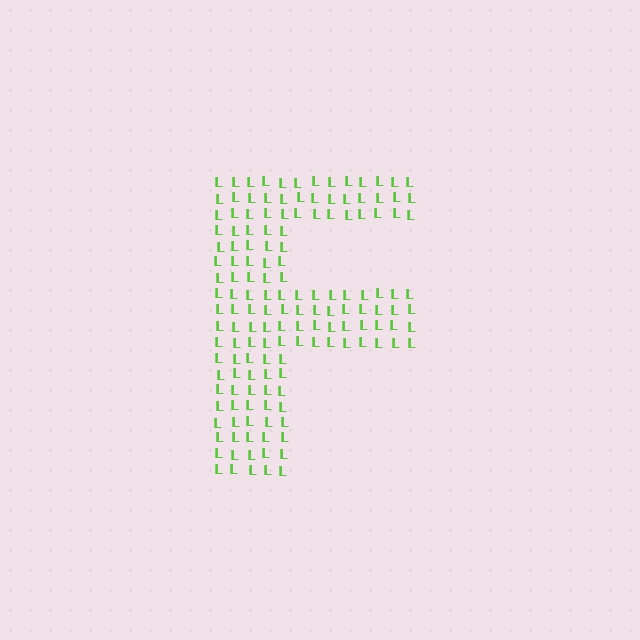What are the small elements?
The small elements are letter L's.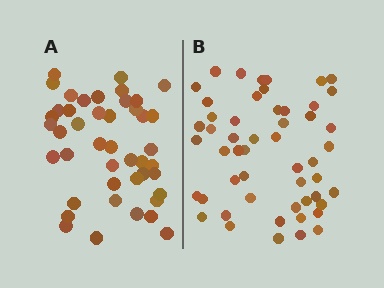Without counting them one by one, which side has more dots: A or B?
Region B (the right region) has more dots.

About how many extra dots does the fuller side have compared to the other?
Region B has roughly 8 or so more dots than region A.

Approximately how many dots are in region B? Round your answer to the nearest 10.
About 50 dots. (The exact count is 52, which rounds to 50.)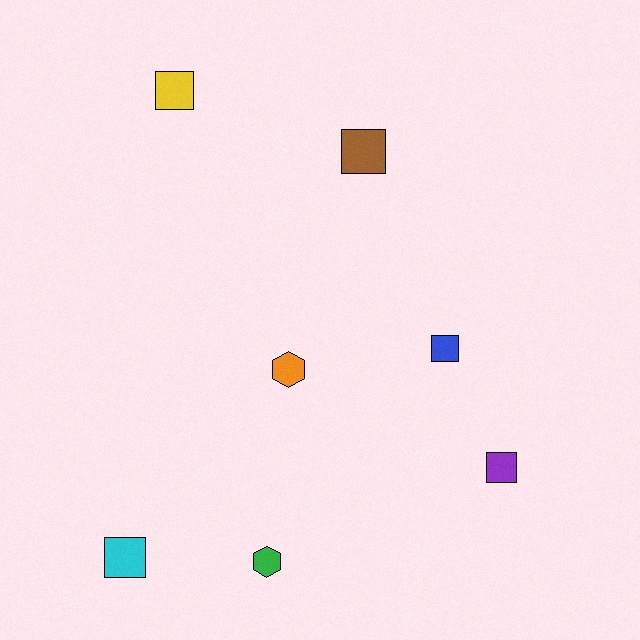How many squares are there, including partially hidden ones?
There are 5 squares.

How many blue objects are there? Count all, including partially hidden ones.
There is 1 blue object.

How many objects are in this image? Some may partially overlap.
There are 7 objects.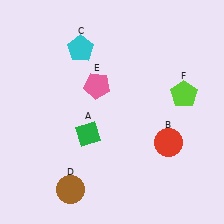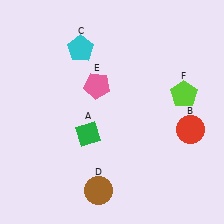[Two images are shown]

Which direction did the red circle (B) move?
The red circle (B) moved right.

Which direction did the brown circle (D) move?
The brown circle (D) moved right.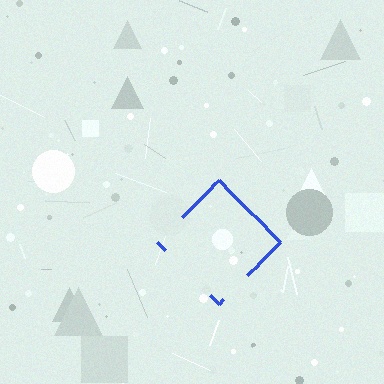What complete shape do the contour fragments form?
The contour fragments form a diamond.